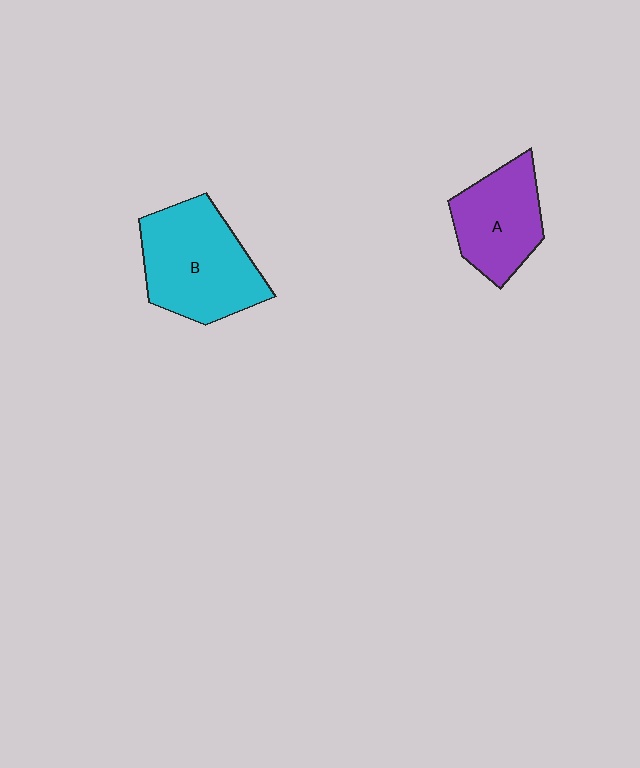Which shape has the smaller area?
Shape A (purple).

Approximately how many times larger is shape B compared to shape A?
Approximately 1.4 times.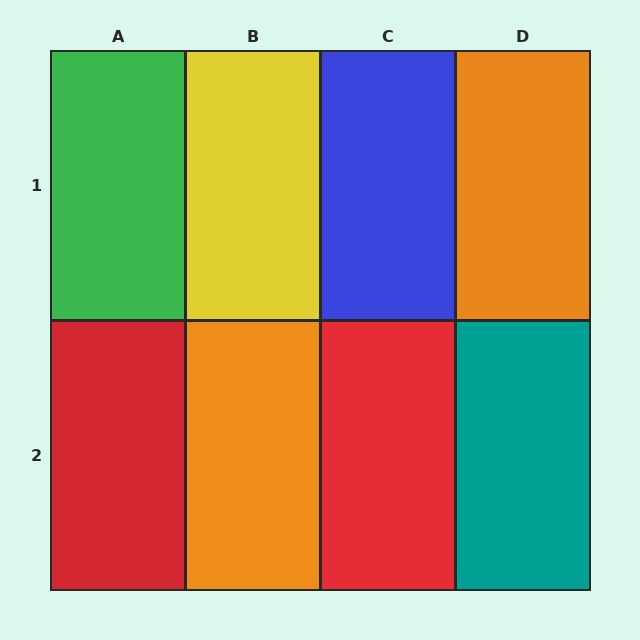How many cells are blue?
1 cell is blue.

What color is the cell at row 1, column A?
Green.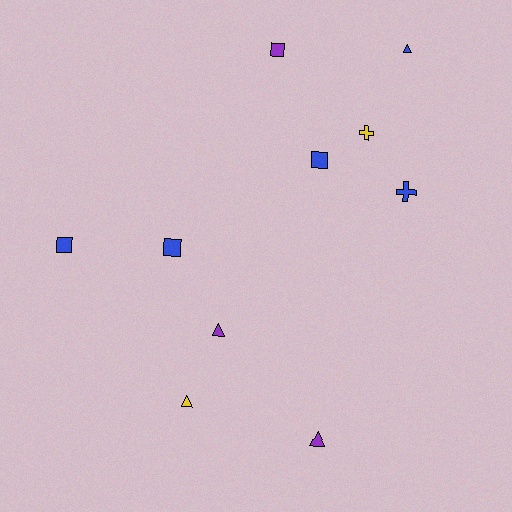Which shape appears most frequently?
Square, with 4 objects.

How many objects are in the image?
There are 10 objects.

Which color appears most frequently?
Blue, with 5 objects.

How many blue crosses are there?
There is 1 blue cross.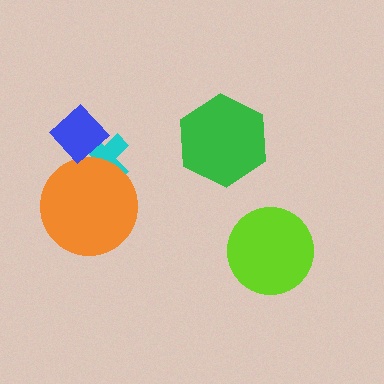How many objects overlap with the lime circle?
0 objects overlap with the lime circle.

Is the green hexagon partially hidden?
No, no other shape covers it.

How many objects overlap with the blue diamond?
1 object overlaps with the blue diamond.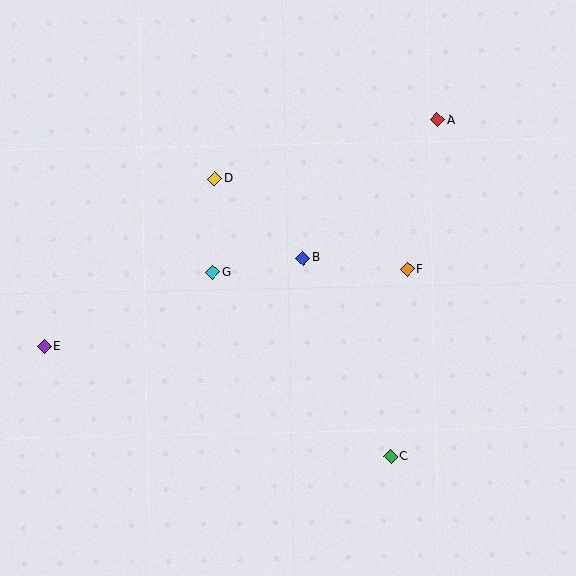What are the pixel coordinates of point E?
Point E is at (44, 347).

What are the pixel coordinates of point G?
Point G is at (212, 272).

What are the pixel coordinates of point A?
Point A is at (437, 120).